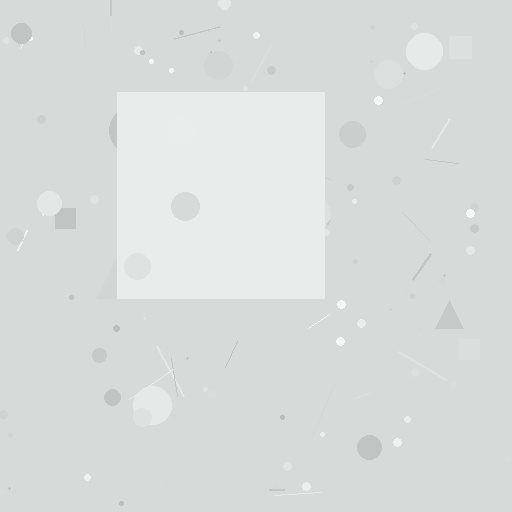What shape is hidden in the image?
A square is hidden in the image.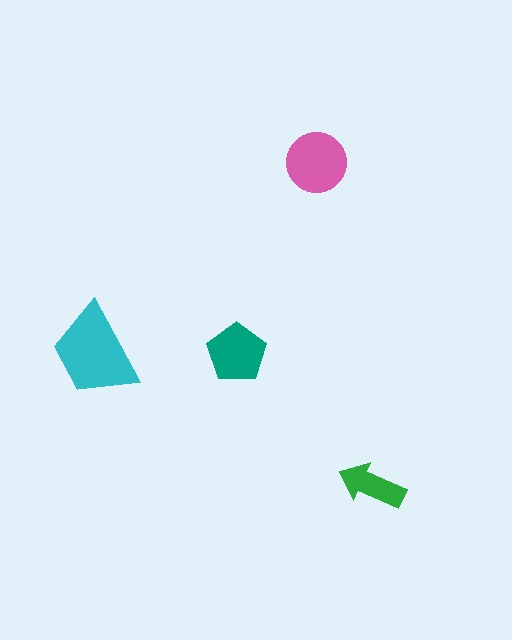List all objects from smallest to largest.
The green arrow, the teal pentagon, the pink circle, the cyan trapezoid.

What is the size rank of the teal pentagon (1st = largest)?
3rd.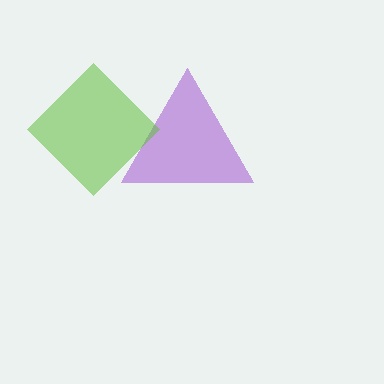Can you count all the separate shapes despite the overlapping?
Yes, there are 2 separate shapes.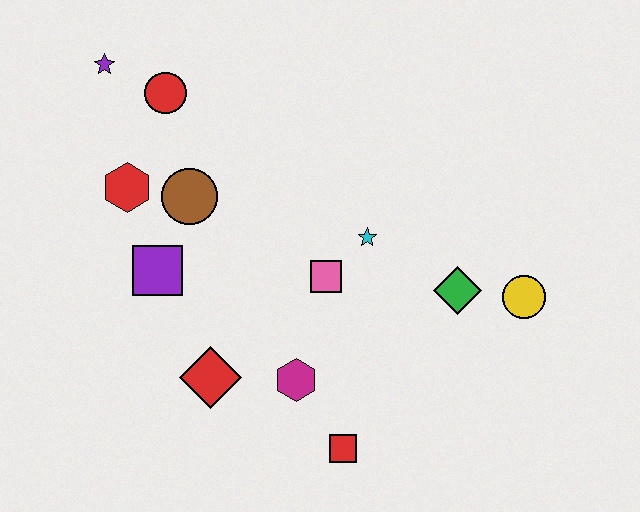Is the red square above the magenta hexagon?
No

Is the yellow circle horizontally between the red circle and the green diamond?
No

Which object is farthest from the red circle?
The yellow circle is farthest from the red circle.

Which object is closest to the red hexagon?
The brown circle is closest to the red hexagon.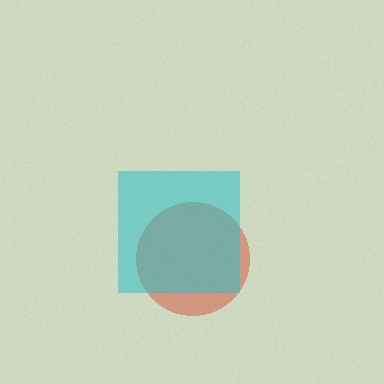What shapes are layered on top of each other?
The layered shapes are: a red circle, a cyan square.